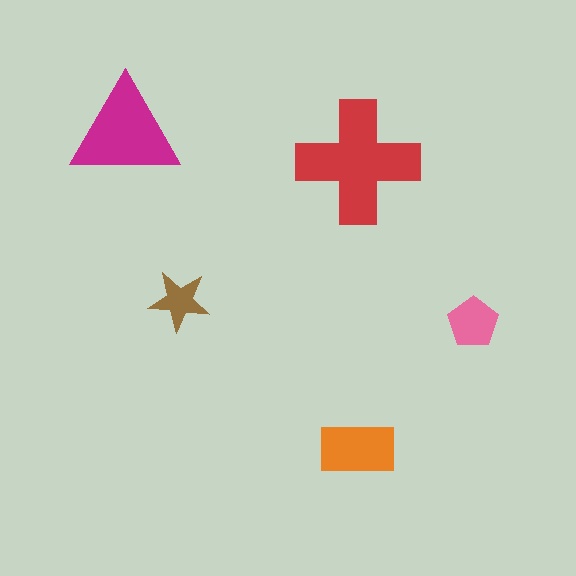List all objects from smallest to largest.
The brown star, the pink pentagon, the orange rectangle, the magenta triangle, the red cross.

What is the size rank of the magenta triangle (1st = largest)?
2nd.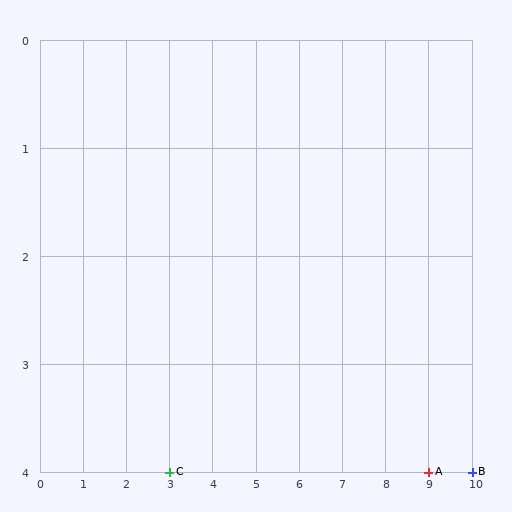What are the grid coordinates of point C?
Point C is at grid coordinates (3, 4).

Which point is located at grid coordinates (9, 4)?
Point A is at (9, 4).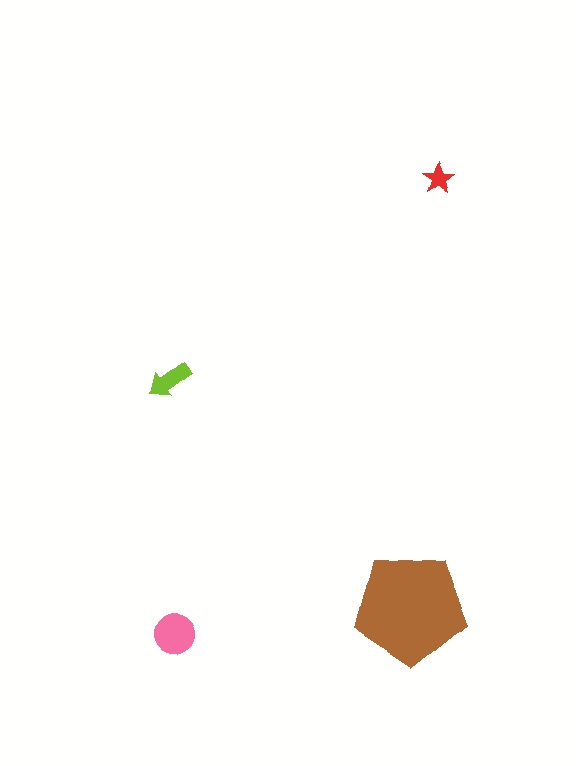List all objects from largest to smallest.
The brown pentagon, the pink circle, the lime arrow, the red star.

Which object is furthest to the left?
The lime arrow is leftmost.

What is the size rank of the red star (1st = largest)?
4th.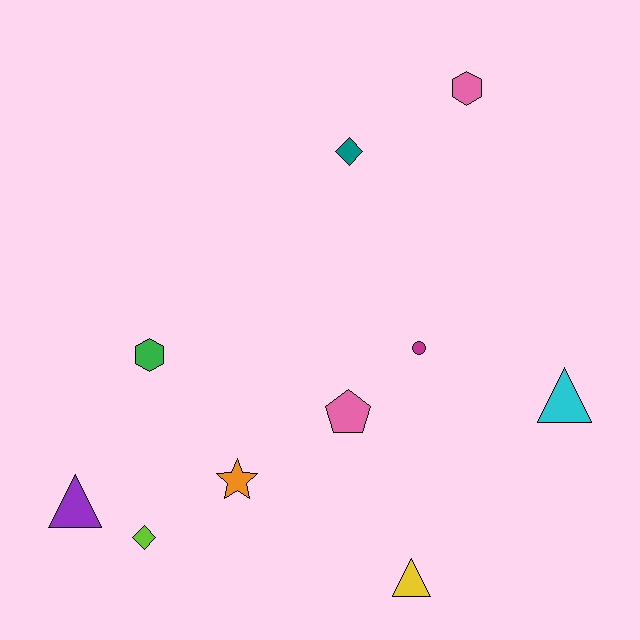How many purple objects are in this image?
There is 1 purple object.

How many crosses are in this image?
There are no crosses.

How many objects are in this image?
There are 10 objects.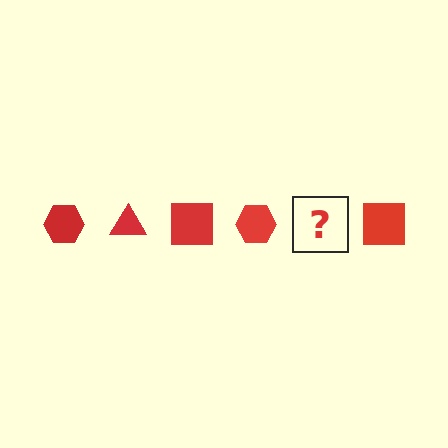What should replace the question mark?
The question mark should be replaced with a red triangle.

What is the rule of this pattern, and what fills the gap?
The rule is that the pattern cycles through hexagon, triangle, square shapes in red. The gap should be filled with a red triangle.